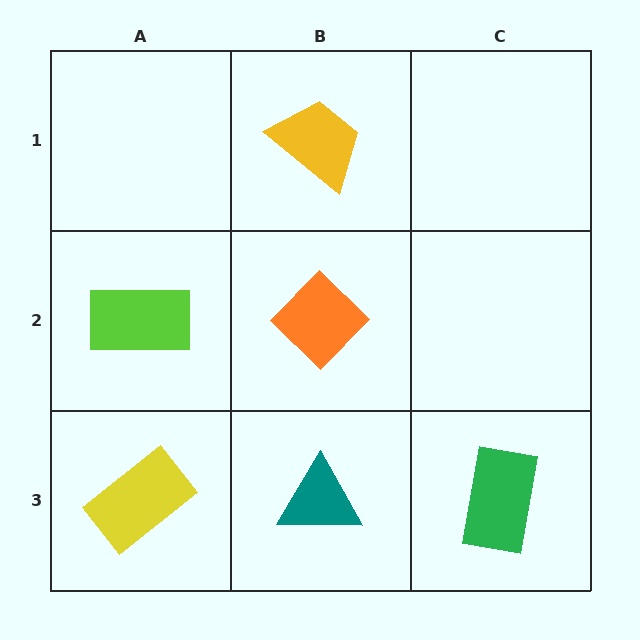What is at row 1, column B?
A yellow trapezoid.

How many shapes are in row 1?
1 shape.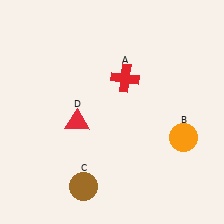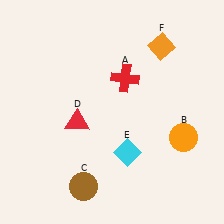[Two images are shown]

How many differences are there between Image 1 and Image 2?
There are 2 differences between the two images.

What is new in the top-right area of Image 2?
An orange diamond (F) was added in the top-right area of Image 2.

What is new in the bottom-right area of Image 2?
A cyan diamond (E) was added in the bottom-right area of Image 2.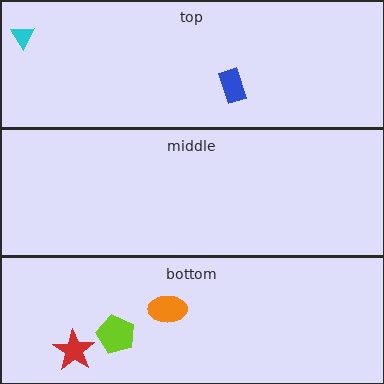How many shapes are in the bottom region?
3.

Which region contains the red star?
The bottom region.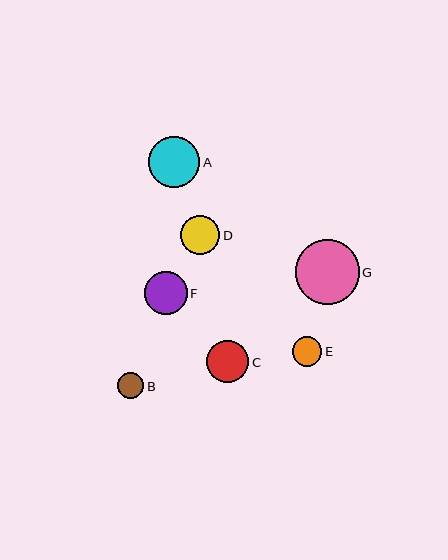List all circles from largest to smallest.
From largest to smallest: G, A, F, C, D, E, B.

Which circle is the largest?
Circle G is the largest with a size of approximately 64 pixels.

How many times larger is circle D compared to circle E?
Circle D is approximately 1.3 times the size of circle E.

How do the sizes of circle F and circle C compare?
Circle F and circle C are approximately the same size.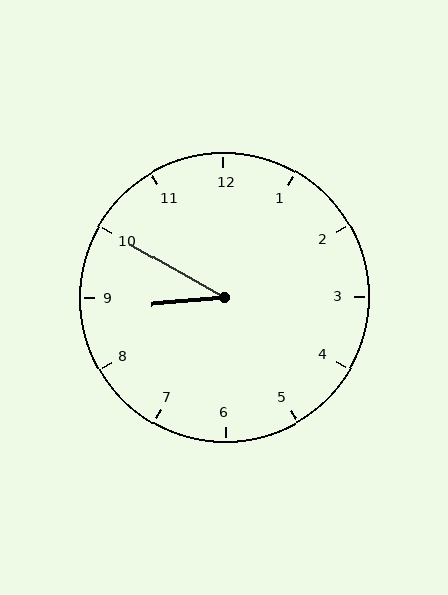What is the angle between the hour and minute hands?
Approximately 35 degrees.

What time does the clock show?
8:50.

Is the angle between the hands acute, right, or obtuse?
It is acute.